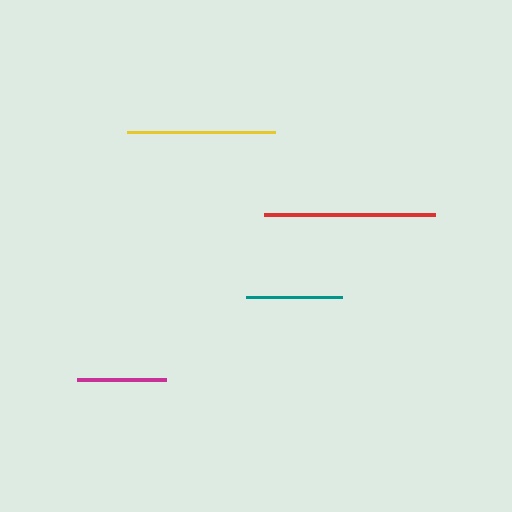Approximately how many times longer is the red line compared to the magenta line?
The red line is approximately 1.9 times the length of the magenta line.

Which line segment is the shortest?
The magenta line is the shortest at approximately 90 pixels.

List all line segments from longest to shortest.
From longest to shortest: red, yellow, teal, magenta.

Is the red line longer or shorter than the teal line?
The red line is longer than the teal line.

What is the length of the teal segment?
The teal segment is approximately 96 pixels long.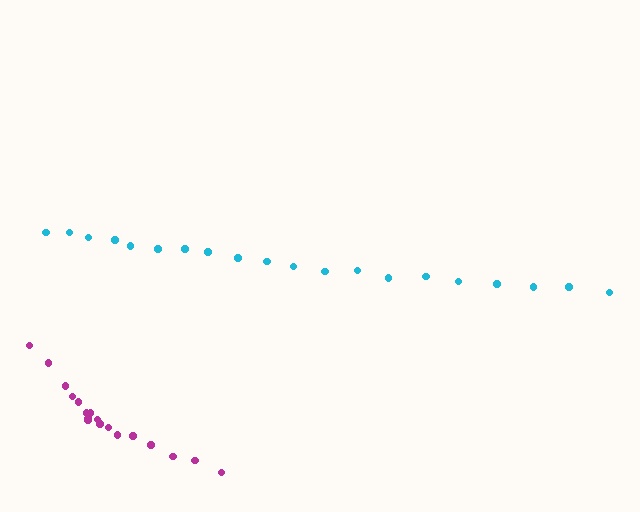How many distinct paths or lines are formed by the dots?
There are 2 distinct paths.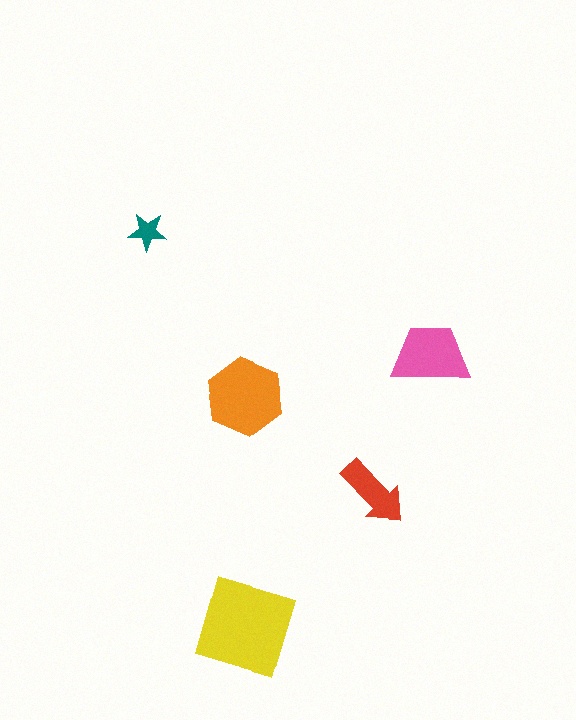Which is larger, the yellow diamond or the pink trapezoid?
The yellow diamond.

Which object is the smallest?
The teal star.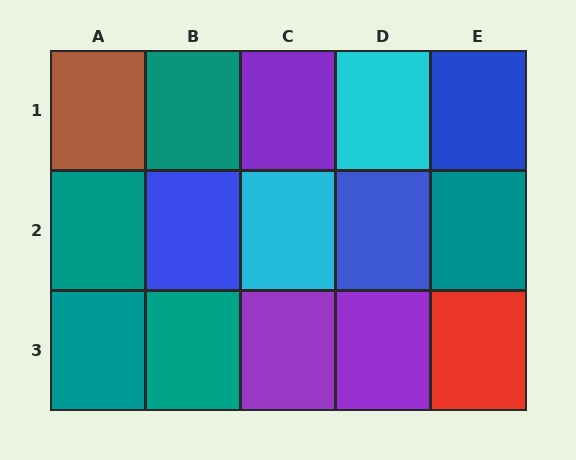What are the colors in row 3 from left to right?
Teal, teal, purple, purple, red.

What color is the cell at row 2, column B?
Blue.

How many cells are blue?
3 cells are blue.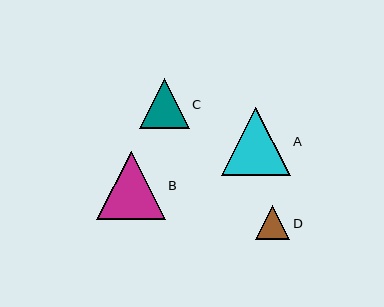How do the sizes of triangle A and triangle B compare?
Triangle A and triangle B are approximately the same size.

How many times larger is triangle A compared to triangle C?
Triangle A is approximately 1.4 times the size of triangle C.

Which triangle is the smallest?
Triangle D is the smallest with a size of approximately 34 pixels.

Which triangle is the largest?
Triangle A is the largest with a size of approximately 68 pixels.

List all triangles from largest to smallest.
From largest to smallest: A, B, C, D.